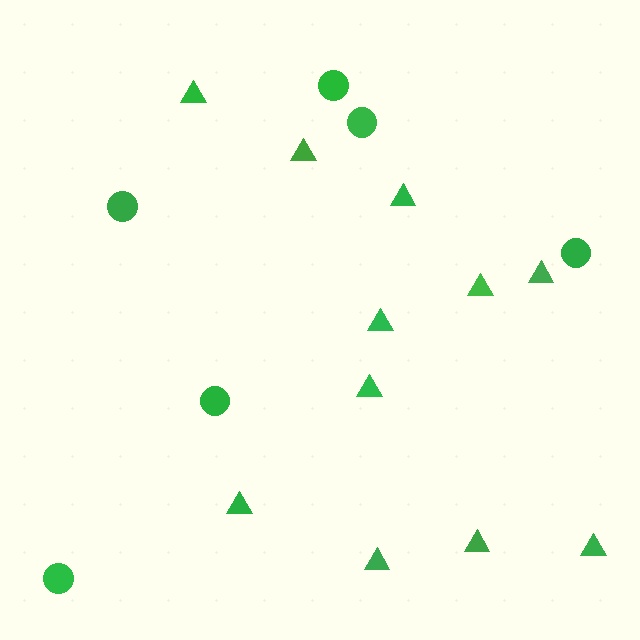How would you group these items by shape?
There are 2 groups: one group of triangles (11) and one group of circles (6).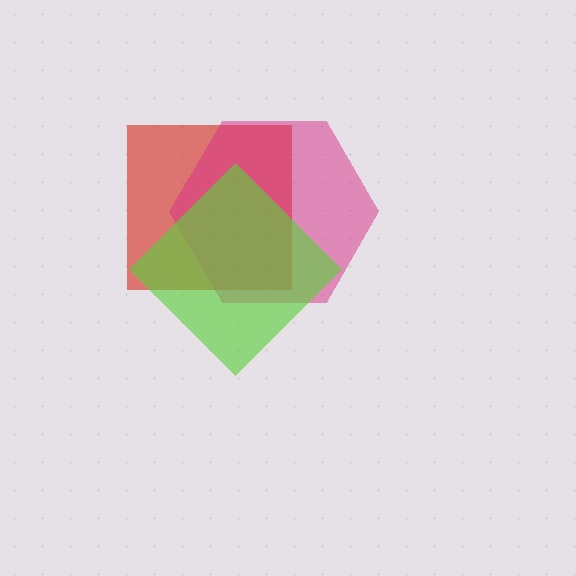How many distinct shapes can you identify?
There are 3 distinct shapes: a red square, a magenta hexagon, a lime diamond.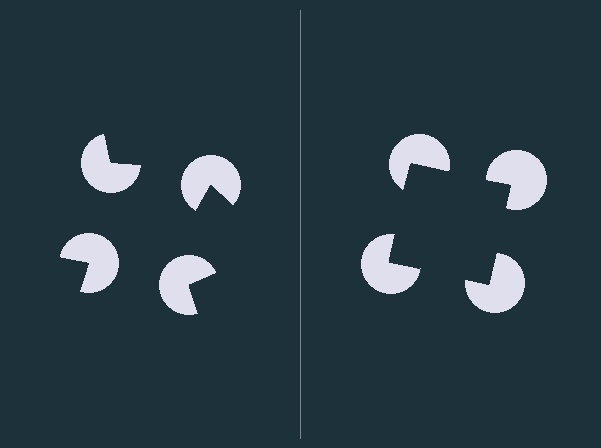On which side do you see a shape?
An illusory square appears on the right side. On the left side the wedge cuts are rotated, so no coherent shape forms.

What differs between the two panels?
The pac-man discs are positioned identically on both sides; only the wedge orientations differ. On the right they align to a square; on the left they are misaligned.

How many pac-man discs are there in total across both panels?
8 — 4 on each side.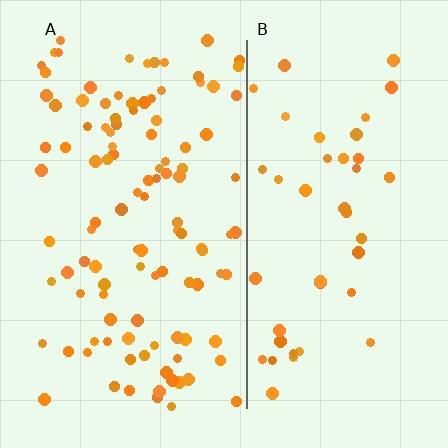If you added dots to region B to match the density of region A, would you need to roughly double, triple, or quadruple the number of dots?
Approximately triple.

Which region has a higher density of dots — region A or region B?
A (the left).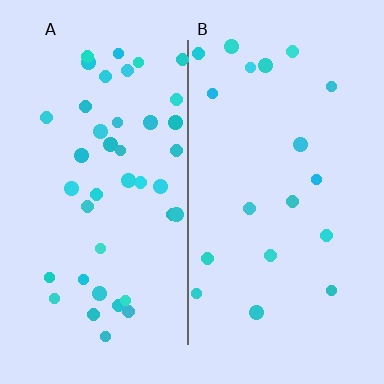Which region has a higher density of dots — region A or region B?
A (the left).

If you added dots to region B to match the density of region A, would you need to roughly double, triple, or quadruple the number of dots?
Approximately double.